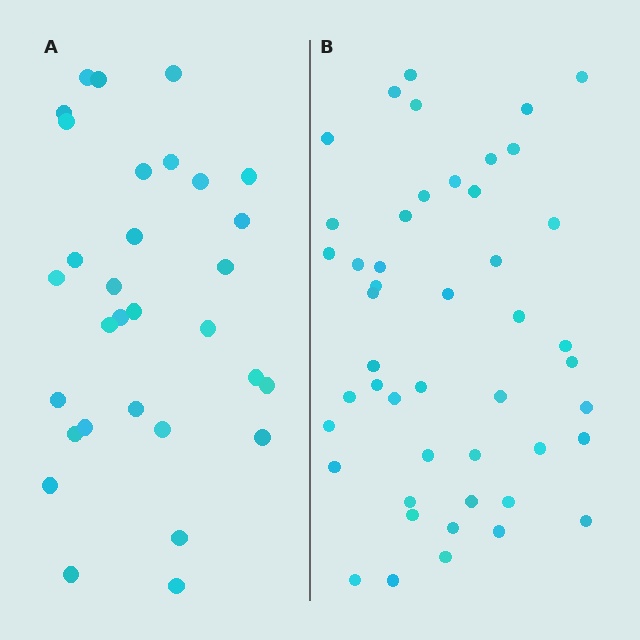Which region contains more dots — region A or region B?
Region B (the right region) has more dots.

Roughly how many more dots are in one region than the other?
Region B has approximately 15 more dots than region A.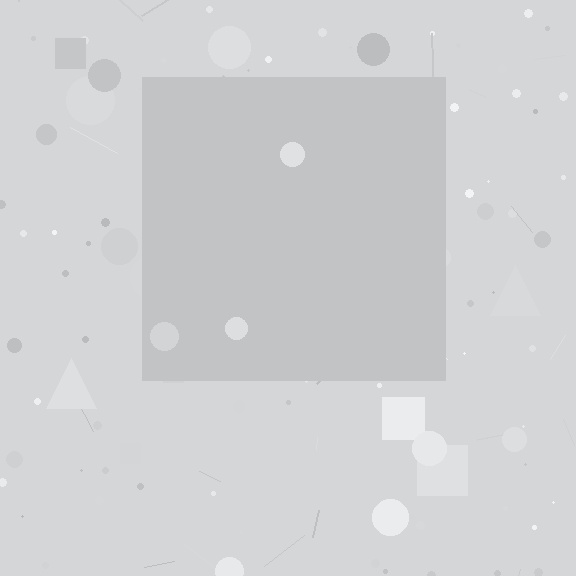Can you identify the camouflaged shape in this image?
The camouflaged shape is a square.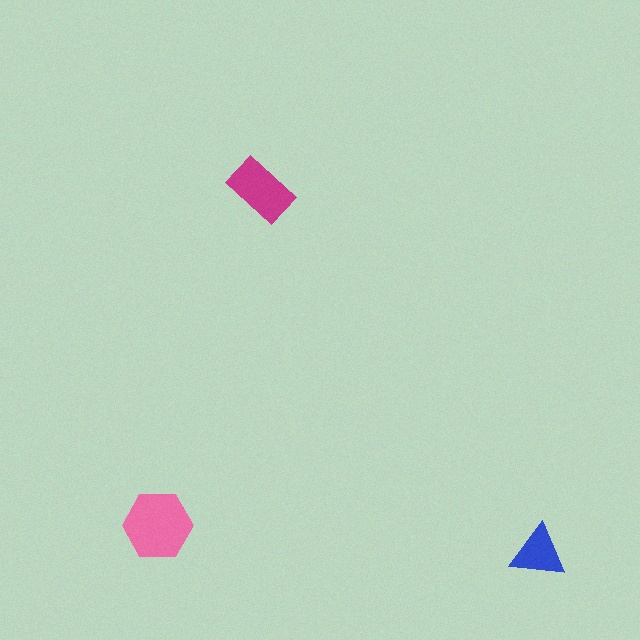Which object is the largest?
The pink hexagon.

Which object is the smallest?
The blue triangle.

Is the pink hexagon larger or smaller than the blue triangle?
Larger.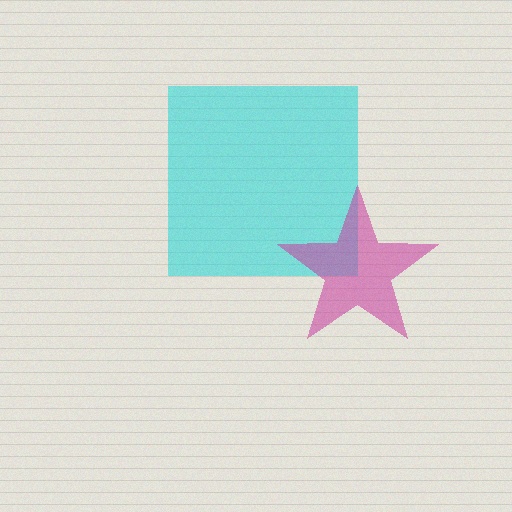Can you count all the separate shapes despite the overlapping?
Yes, there are 2 separate shapes.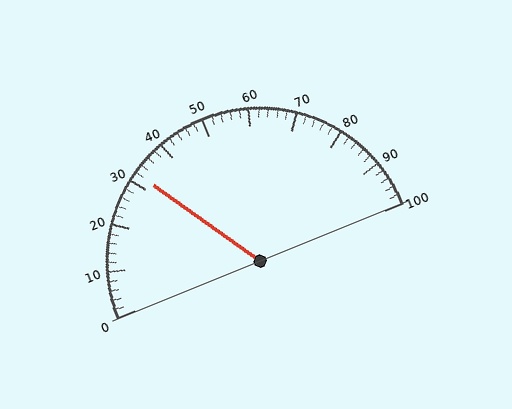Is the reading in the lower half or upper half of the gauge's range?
The reading is in the lower half of the range (0 to 100).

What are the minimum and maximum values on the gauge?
The gauge ranges from 0 to 100.